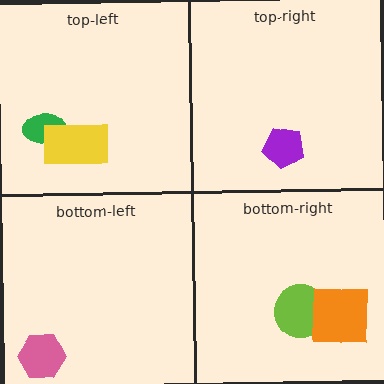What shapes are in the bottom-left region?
The pink hexagon.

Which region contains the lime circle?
The bottom-right region.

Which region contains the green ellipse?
The top-left region.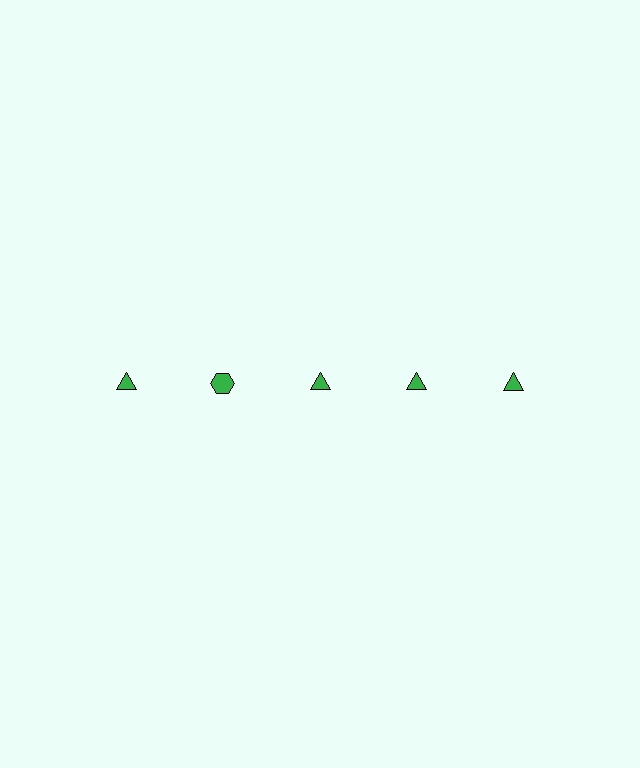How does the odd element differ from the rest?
It has a different shape: hexagon instead of triangle.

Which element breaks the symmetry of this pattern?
The green hexagon in the top row, second from left column breaks the symmetry. All other shapes are green triangles.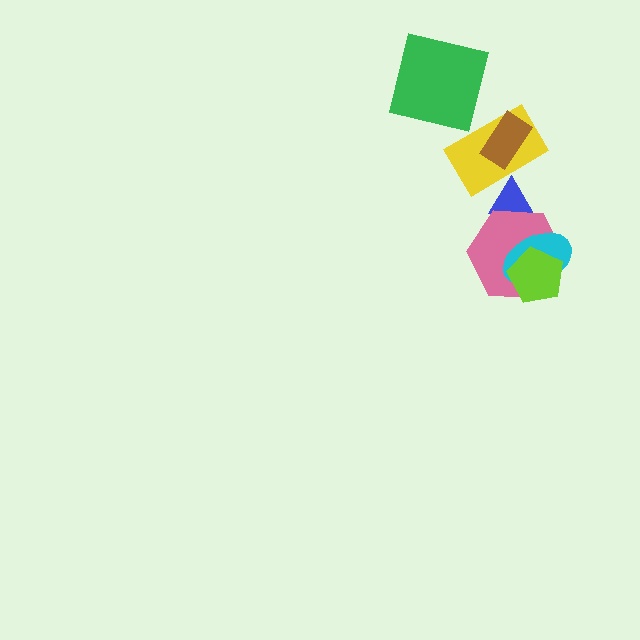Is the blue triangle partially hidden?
Yes, it is partially covered by another shape.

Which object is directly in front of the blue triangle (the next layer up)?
The pink hexagon is directly in front of the blue triangle.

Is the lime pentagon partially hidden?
No, no other shape covers it.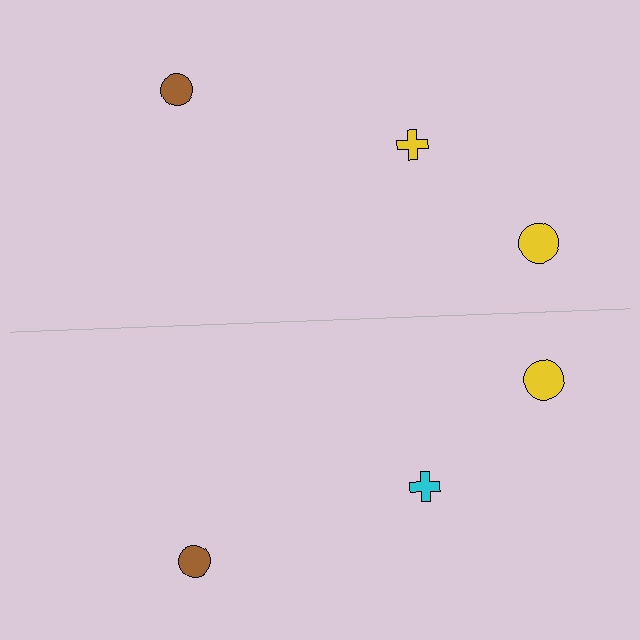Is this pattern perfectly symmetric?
No, the pattern is not perfectly symmetric. The cyan cross on the bottom side breaks the symmetry — its mirror counterpart is yellow.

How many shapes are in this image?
There are 6 shapes in this image.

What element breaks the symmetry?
The cyan cross on the bottom side breaks the symmetry — its mirror counterpart is yellow.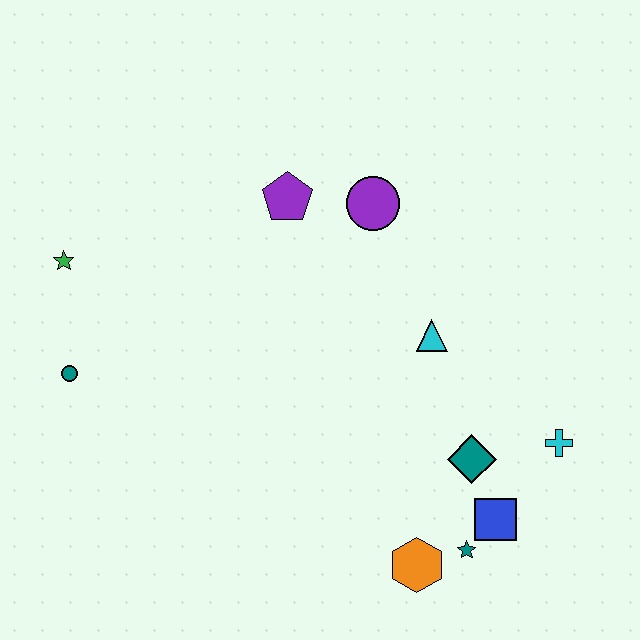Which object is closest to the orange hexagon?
The teal star is closest to the orange hexagon.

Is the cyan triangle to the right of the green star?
Yes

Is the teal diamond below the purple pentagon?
Yes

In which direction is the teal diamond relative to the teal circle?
The teal diamond is to the right of the teal circle.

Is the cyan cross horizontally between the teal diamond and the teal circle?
No